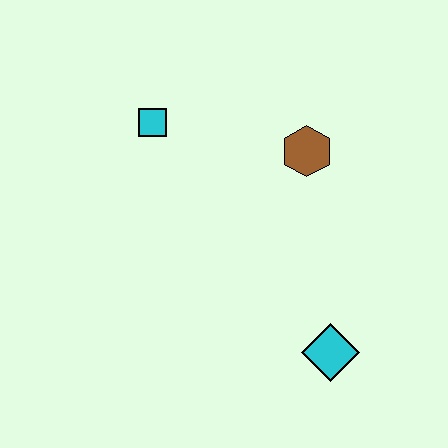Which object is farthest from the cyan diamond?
The cyan square is farthest from the cyan diamond.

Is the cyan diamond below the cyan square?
Yes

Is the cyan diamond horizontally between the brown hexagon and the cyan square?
No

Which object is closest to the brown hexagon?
The cyan square is closest to the brown hexagon.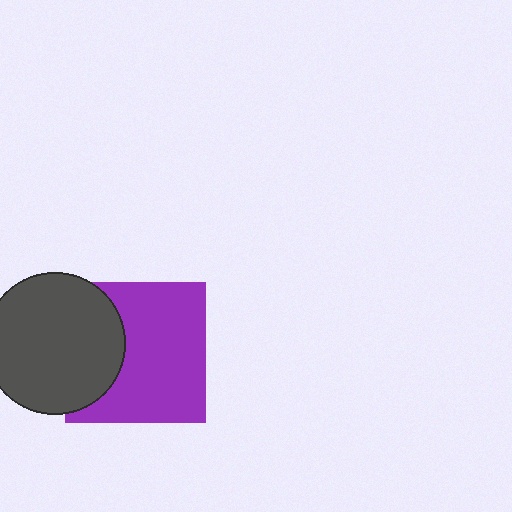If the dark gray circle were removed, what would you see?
You would see the complete purple square.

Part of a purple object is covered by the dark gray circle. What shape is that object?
It is a square.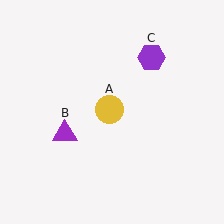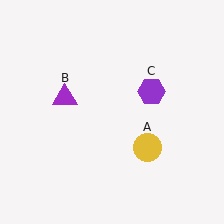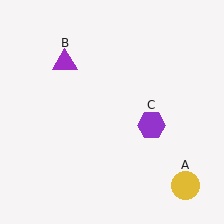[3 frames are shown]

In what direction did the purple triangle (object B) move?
The purple triangle (object B) moved up.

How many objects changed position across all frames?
3 objects changed position: yellow circle (object A), purple triangle (object B), purple hexagon (object C).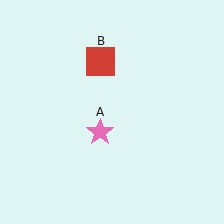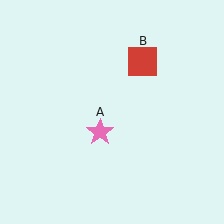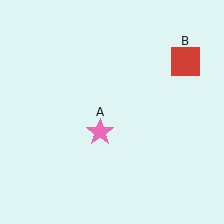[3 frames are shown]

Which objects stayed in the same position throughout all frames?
Pink star (object A) remained stationary.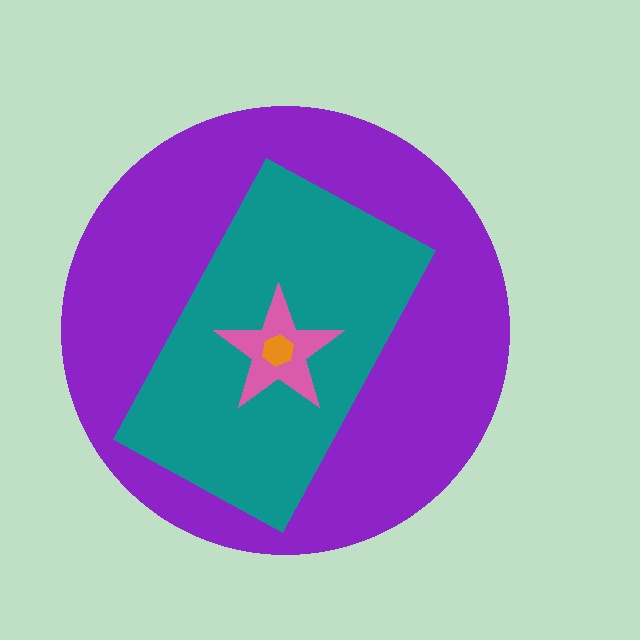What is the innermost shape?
The orange hexagon.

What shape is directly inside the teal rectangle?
The pink star.